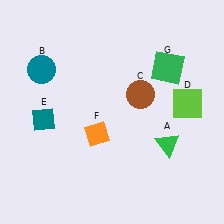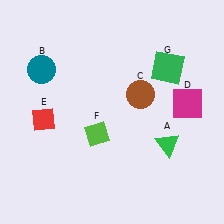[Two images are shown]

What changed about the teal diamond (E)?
In Image 1, E is teal. In Image 2, it changed to red.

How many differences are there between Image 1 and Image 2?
There are 3 differences between the two images.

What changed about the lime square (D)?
In Image 1, D is lime. In Image 2, it changed to magenta.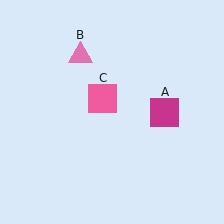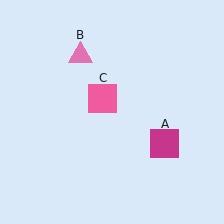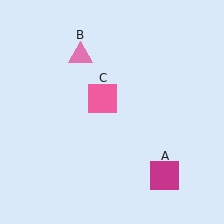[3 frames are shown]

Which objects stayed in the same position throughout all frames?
Pink triangle (object B) and pink square (object C) remained stationary.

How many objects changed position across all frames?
1 object changed position: magenta square (object A).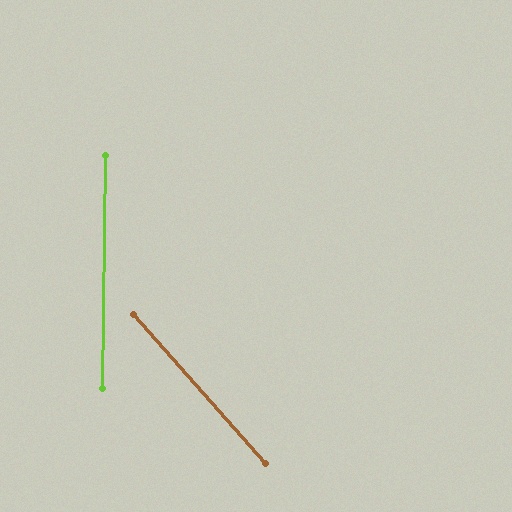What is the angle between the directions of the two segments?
Approximately 43 degrees.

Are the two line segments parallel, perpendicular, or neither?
Neither parallel nor perpendicular — they differ by about 43°.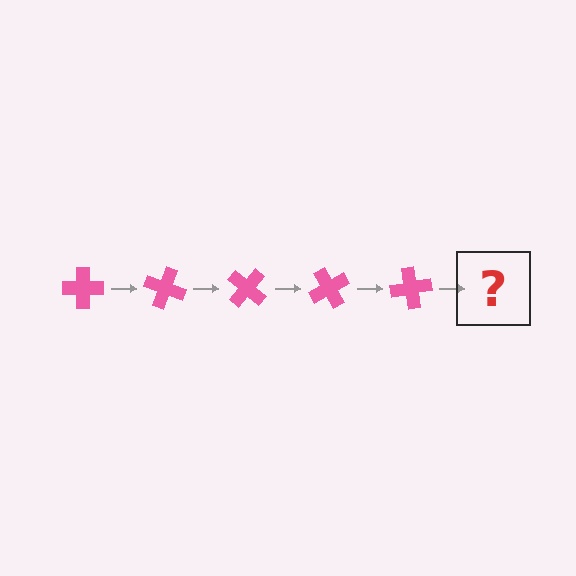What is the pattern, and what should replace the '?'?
The pattern is that the cross rotates 20 degrees each step. The '?' should be a pink cross rotated 100 degrees.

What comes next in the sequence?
The next element should be a pink cross rotated 100 degrees.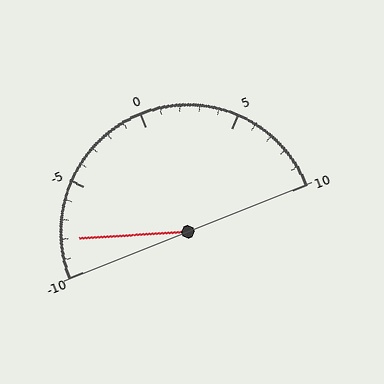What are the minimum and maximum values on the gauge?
The gauge ranges from -10 to 10.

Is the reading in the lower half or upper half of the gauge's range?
The reading is in the lower half of the range (-10 to 10).